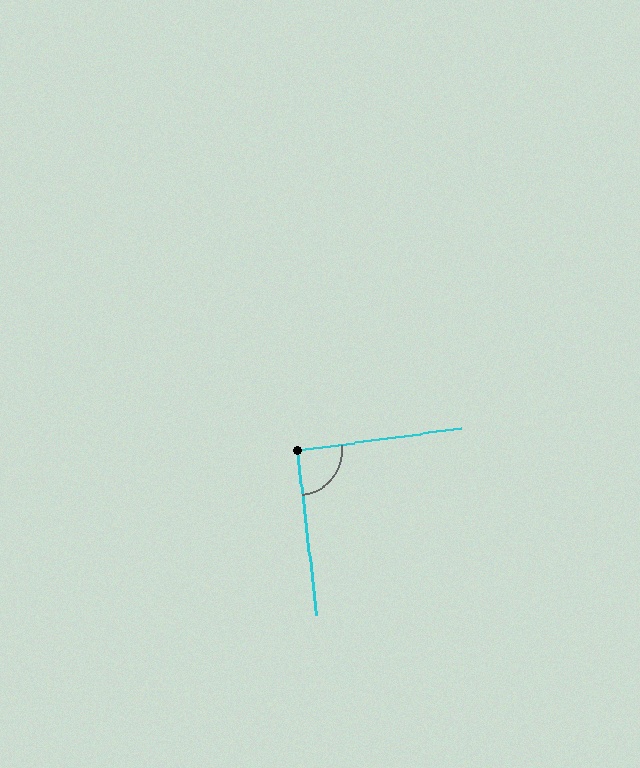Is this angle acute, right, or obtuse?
It is approximately a right angle.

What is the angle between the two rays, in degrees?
Approximately 91 degrees.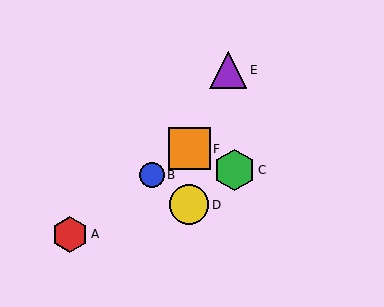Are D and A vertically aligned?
No, D is at x≈189 and A is at x≈70.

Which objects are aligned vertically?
Objects D, F are aligned vertically.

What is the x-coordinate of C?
Object C is at x≈235.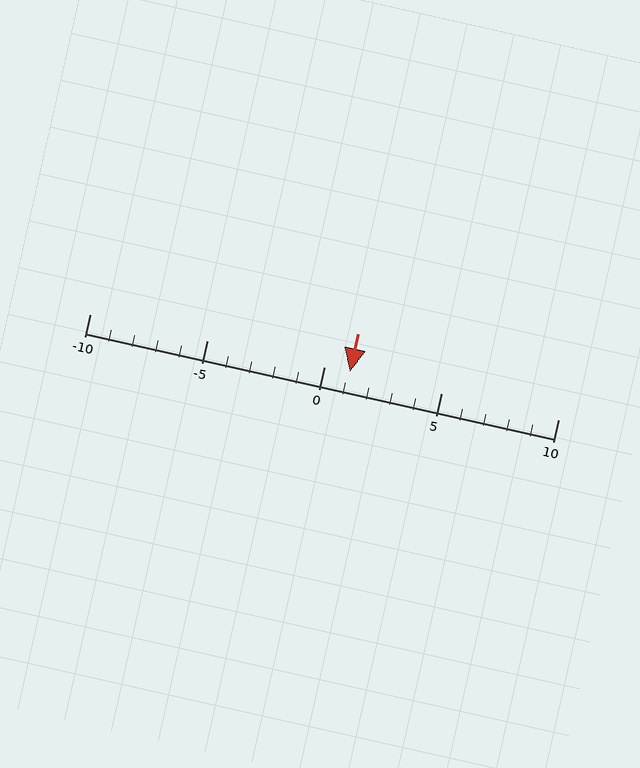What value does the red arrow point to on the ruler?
The red arrow points to approximately 1.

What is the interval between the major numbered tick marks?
The major tick marks are spaced 5 units apart.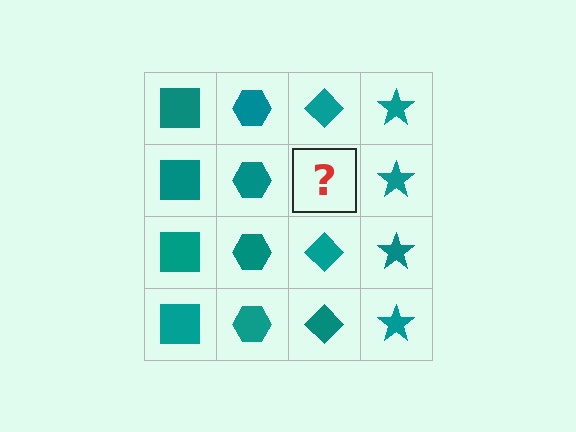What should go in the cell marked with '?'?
The missing cell should contain a teal diamond.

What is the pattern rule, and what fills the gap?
The rule is that each column has a consistent shape. The gap should be filled with a teal diamond.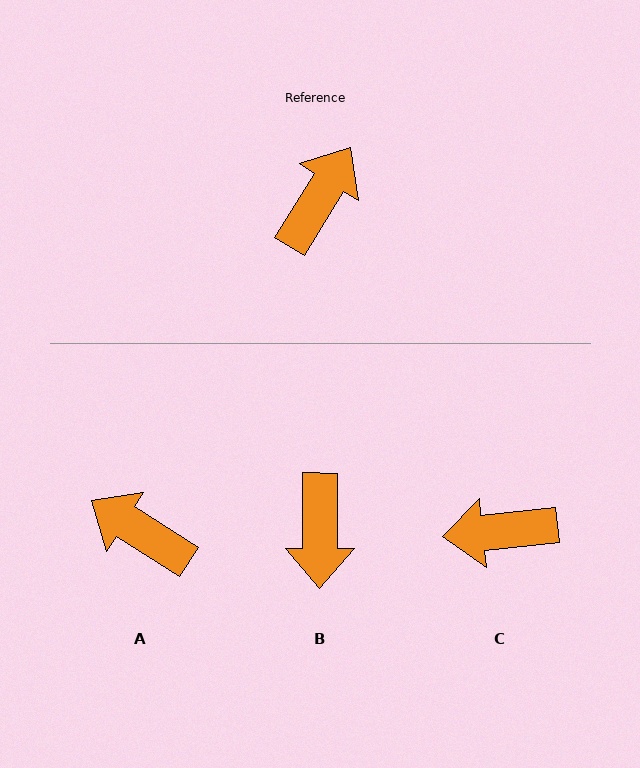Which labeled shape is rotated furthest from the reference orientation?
B, about 149 degrees away.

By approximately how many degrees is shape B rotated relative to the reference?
Approximately 149 degrees clockwise.